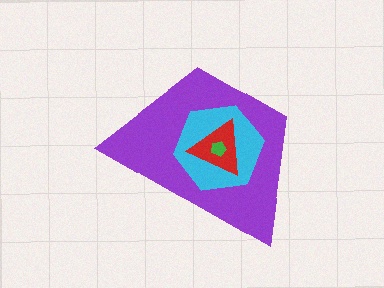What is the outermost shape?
The purple trapezoid.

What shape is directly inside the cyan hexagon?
The red triangle.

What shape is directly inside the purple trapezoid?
The cyan hexagon.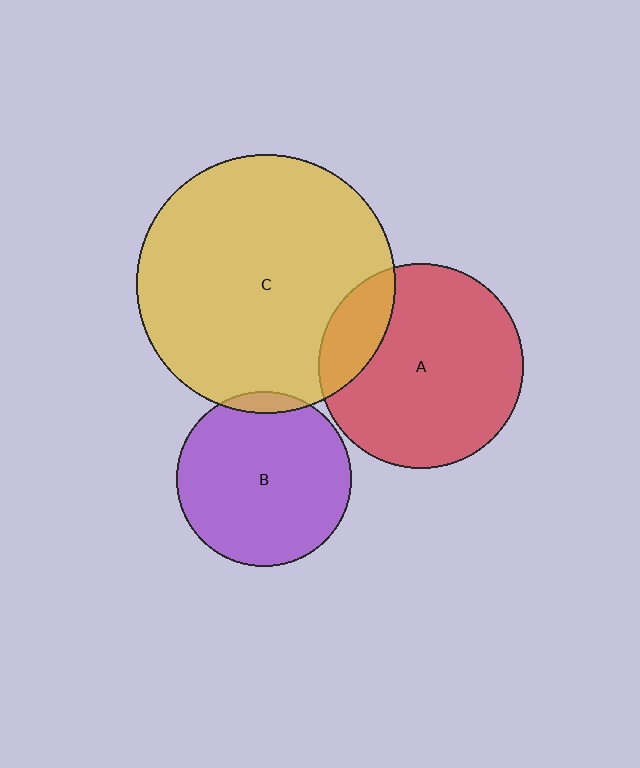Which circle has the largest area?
Circle C (yellow).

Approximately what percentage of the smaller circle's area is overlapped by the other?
Approximately 20%.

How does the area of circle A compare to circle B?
Approximately 1.4 times.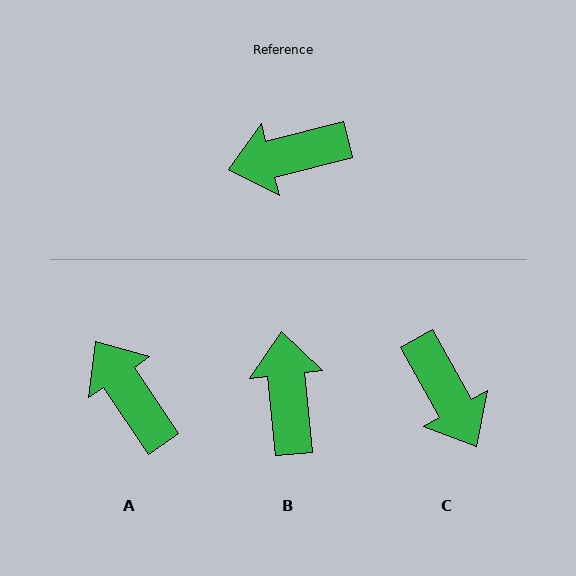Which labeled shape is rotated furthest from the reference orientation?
C, about 105 degrees away.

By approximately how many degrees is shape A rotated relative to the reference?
Approximately 70 degrees clockwise.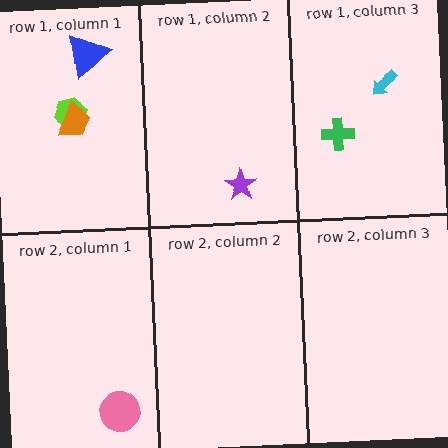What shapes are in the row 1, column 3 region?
The cyan arrow, the green cross.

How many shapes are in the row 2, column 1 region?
1.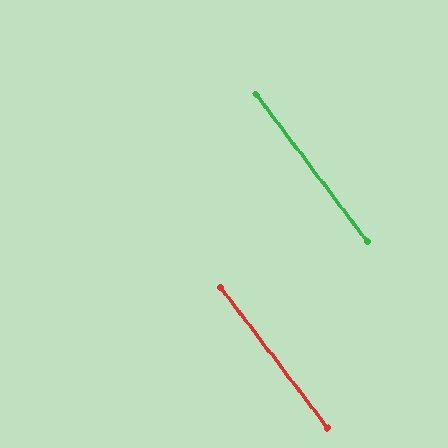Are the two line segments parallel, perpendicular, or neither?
Parallel — their directions differ by only 0.3°.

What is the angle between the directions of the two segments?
Approximately 0 degrees.